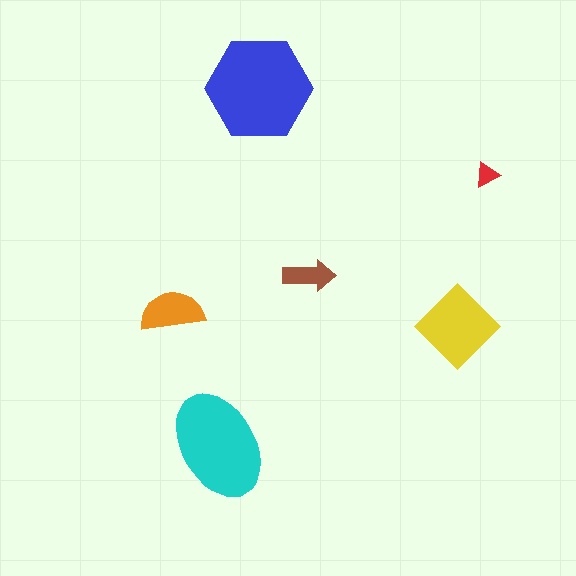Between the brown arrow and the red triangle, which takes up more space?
The brown arrow.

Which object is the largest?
The blue hexagon.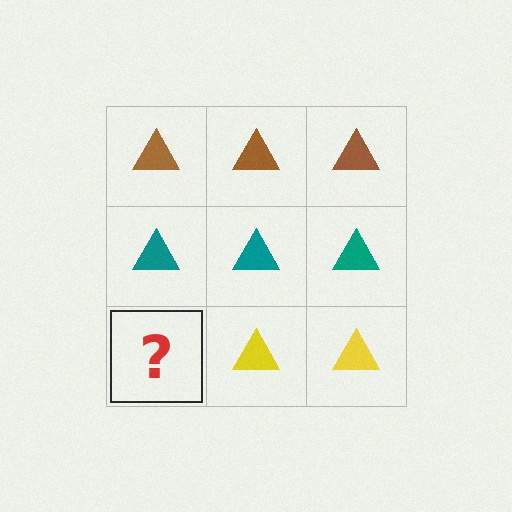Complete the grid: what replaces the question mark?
The question mark should be replaced with a yellow triangle.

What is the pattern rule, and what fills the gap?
The rule is that each row has a consistent color. The gap should be filled with a yellow triangle.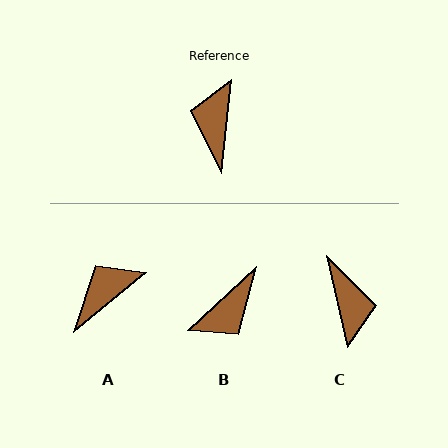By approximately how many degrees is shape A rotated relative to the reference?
Approximately 44 degrees clockwise.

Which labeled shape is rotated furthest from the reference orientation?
C, about 161 degrees away.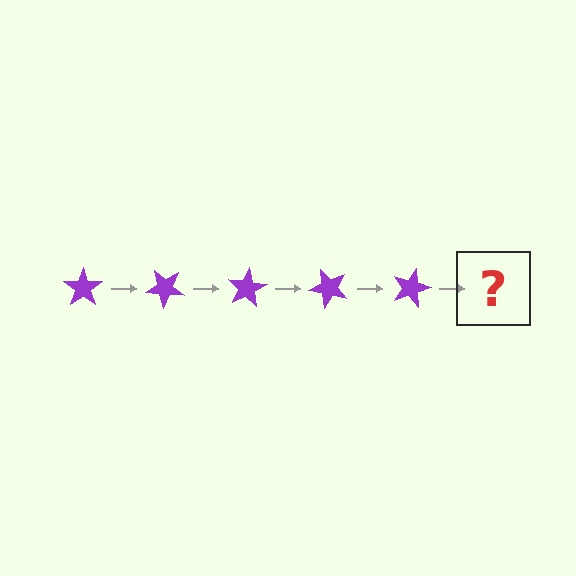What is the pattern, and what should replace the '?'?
The pattern is that the star rotates 40 degrees each step. The '?' should be a purple star rotated 200 degrees.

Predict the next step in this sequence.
The next step is a purple star rotated 200 degrees.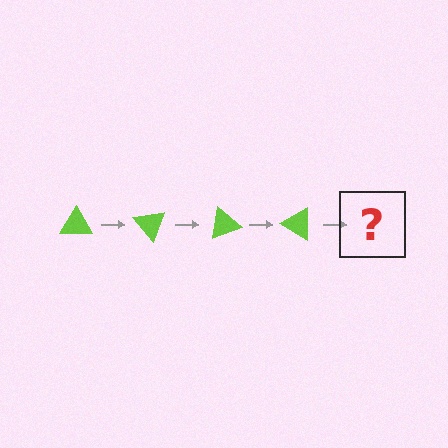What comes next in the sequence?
The next element should be a lime triangle rotated 200 degrees.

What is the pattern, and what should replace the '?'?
The pattern is that the triangle rotates 50 degrees each step. The '?' should be a lime triangle rotated 200 degrees.